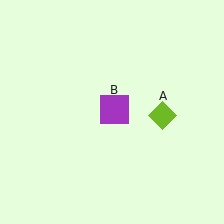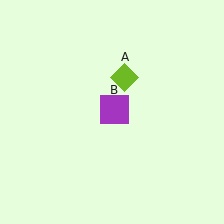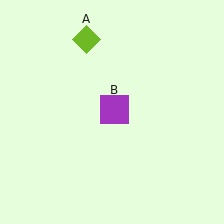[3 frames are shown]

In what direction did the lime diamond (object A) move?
The lime diamond (object A) moved up and to the left.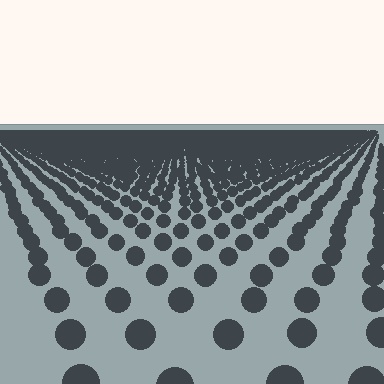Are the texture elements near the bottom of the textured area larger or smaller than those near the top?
Larger. Near the bottom, elements are closer to the viewer and appear at a bigger on-screen size.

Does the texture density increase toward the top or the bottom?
Density increases toward the top.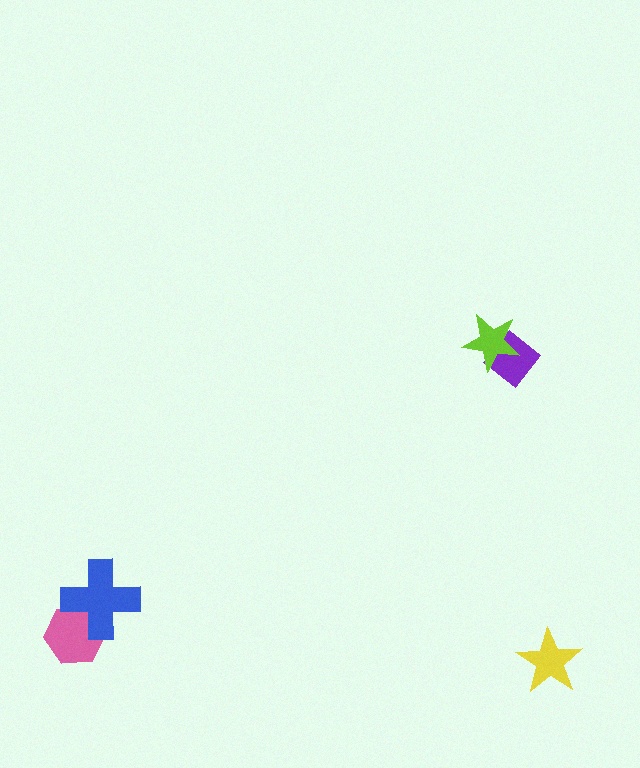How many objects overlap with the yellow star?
0 objects overlap with the yellow star.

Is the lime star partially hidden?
No, no other shape covers it.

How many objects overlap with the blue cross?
1 object overlaps with the blue cross.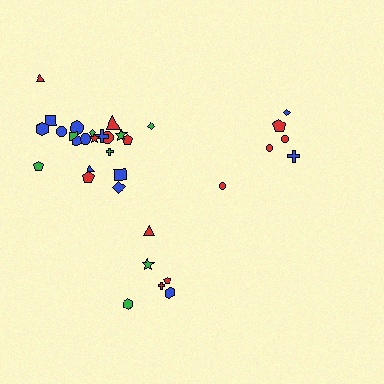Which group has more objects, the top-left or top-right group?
The top-left group.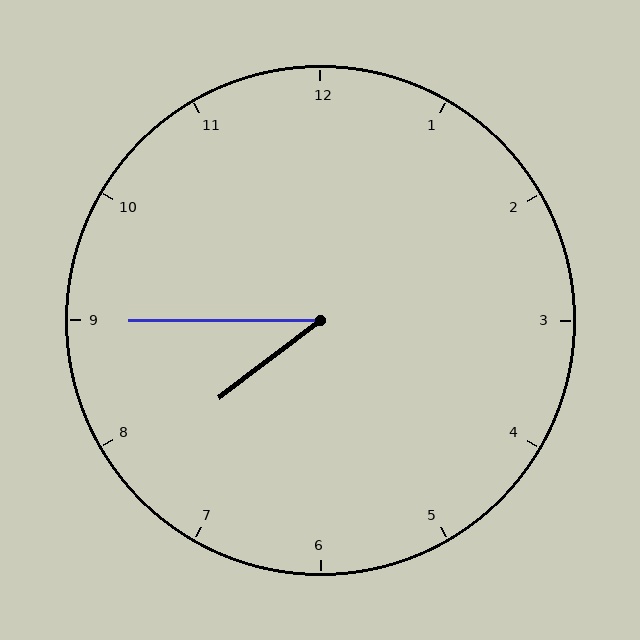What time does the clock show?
7:45.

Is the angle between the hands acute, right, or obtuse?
It is acute.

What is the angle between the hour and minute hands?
Approximately 38 degrees.